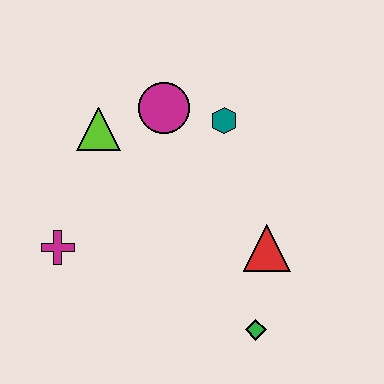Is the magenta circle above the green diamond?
Yes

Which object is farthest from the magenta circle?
The green diamond is farthest from the magenta circle.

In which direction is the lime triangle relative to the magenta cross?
The lime triangle is above the magenta cross.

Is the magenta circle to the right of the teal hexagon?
No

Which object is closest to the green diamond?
The red triangle is closest to the green diamond.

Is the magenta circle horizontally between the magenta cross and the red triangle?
Yes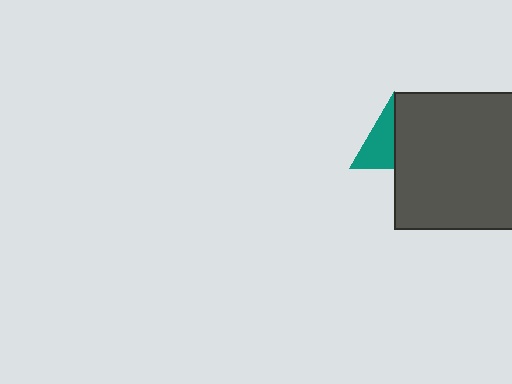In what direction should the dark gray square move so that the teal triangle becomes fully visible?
The dark gray square should move right. That is the shortest direction to clear the overlap and leave the teal triangle fully visible.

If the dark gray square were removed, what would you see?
You would see the complete teal triangle.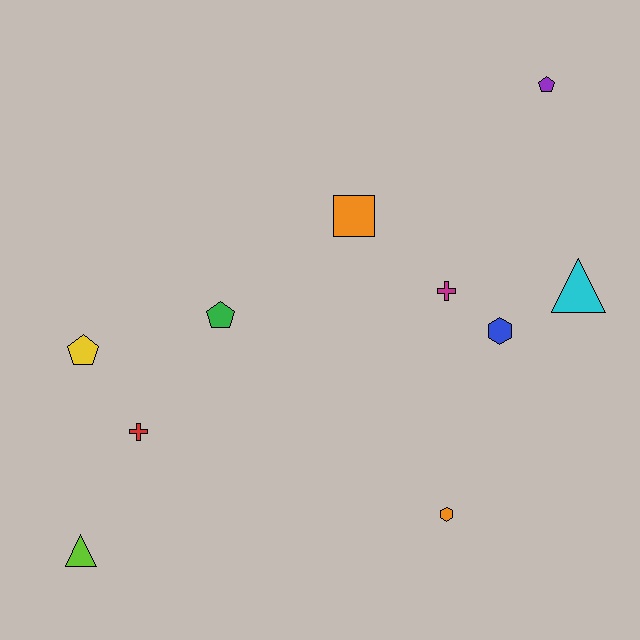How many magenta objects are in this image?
There is 1 magenta object.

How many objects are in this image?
There are 10 objects.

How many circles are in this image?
There are no circles.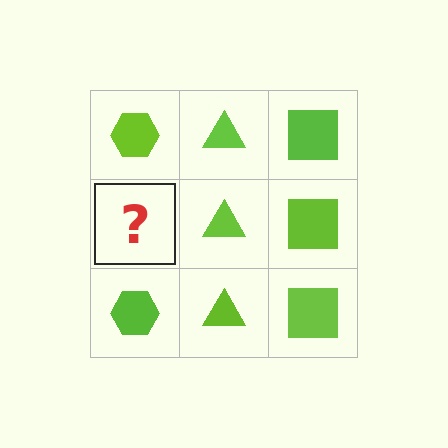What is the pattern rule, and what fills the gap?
The rule is that each column has a consistent shape. The gap should be filled with a lime hexagon.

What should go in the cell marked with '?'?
The missing cell should contain a lime hexagon.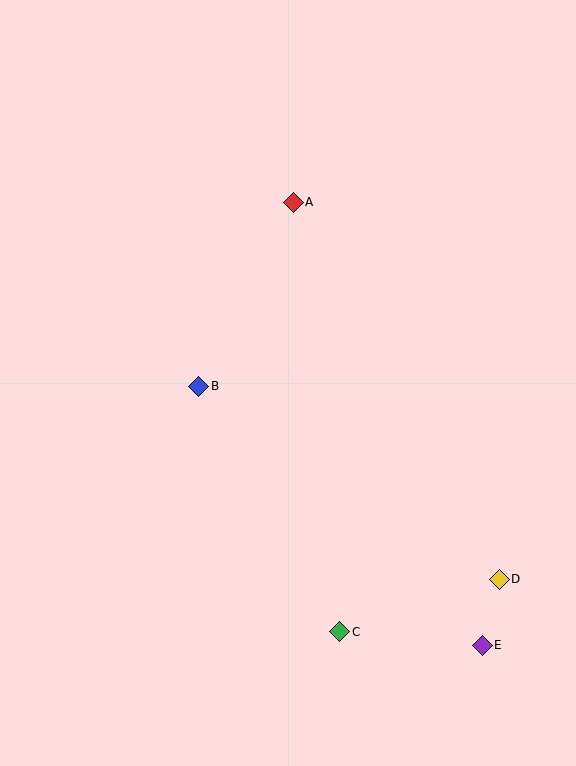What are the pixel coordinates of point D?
Point D is at (499, 579).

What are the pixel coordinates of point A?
Point A is at (293, 202).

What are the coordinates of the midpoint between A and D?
The midpoint between A and D is at (396, 391).